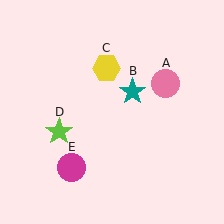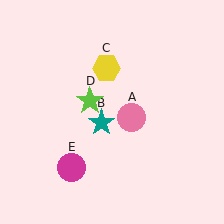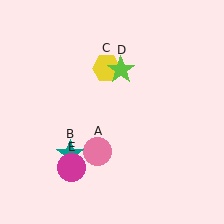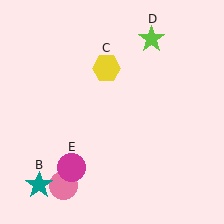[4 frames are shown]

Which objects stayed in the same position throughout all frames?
Yellow hexagon (object C) and magenta circle (object E) remained stationary.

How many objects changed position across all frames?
3 objects changed position: pink circle (object A), teal star (object B), lime star (object D).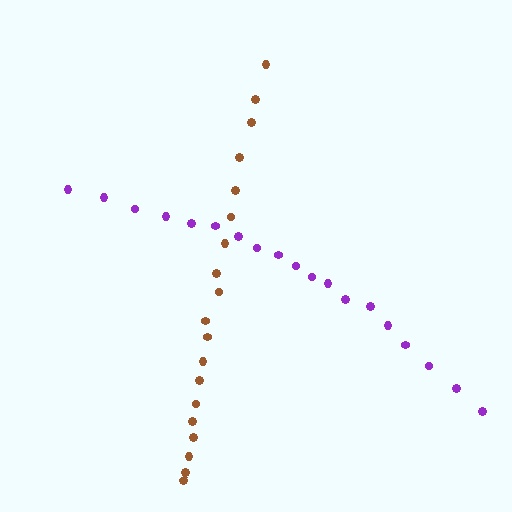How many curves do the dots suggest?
There are 2 distinct paths.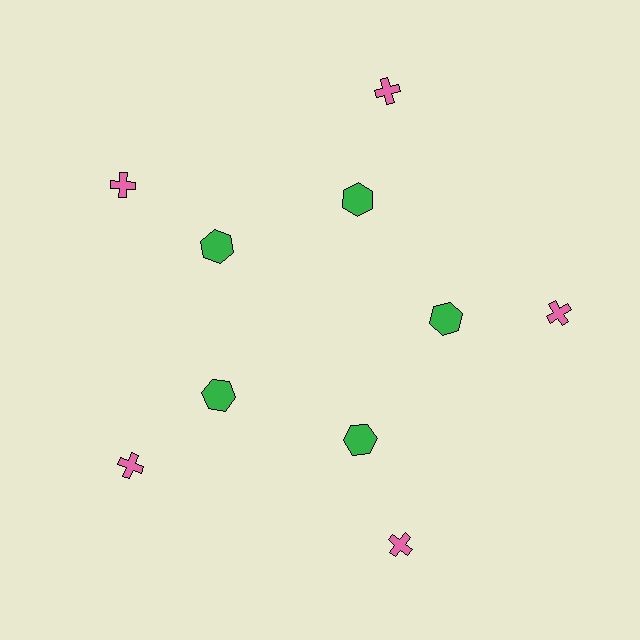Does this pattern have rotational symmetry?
Yes, this pattern has 5-fold rotational symmetry. It looks the same after rotating 72 degrees around the center.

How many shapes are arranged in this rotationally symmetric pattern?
There are 10 shapes, arranged in 5 groups of 2.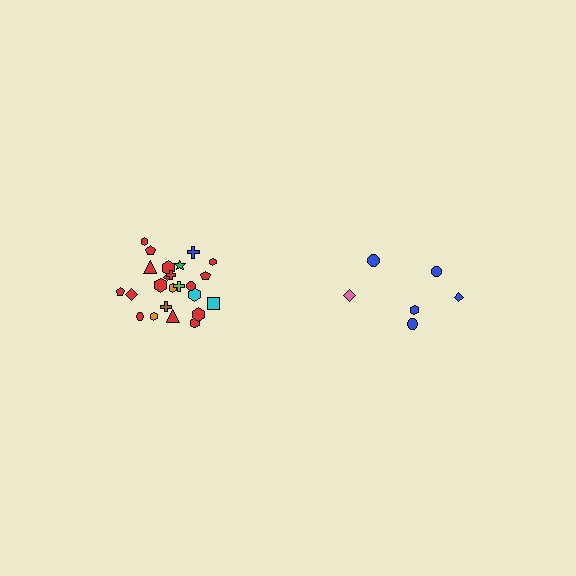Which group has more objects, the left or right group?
The left group.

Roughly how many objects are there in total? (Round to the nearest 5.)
Roughly 30 objects in total.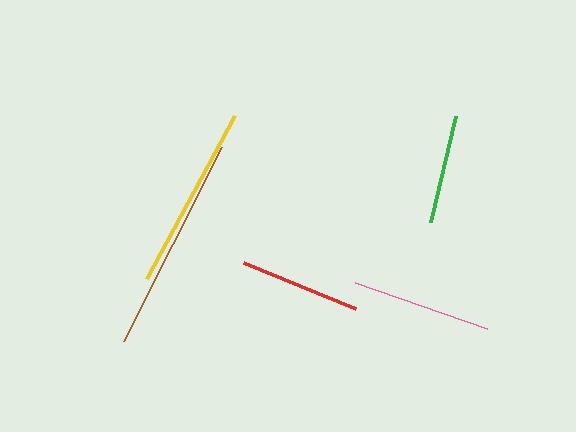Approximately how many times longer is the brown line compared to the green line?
The brown line is approximately 2.0 times the length of the green line.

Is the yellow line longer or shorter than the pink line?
The yellow line is longer than the pink line.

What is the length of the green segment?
The green segment is approximately 110 pixels long.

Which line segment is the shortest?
The green line is the shortest at approximately 110 pixels.